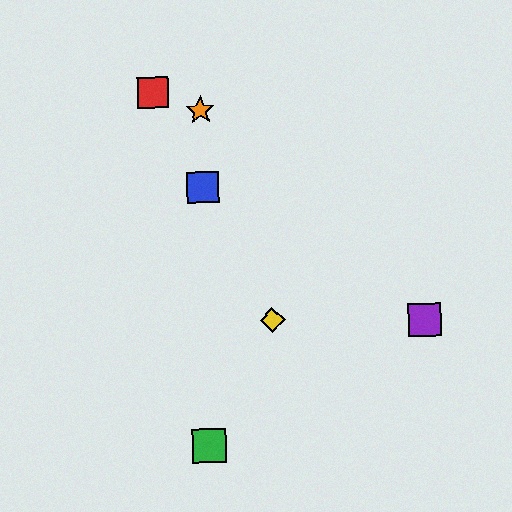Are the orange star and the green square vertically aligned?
Yes, both are at x≈200.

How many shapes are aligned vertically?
3 shapes (the blue square, the green square, the orange star) are aligned vertically.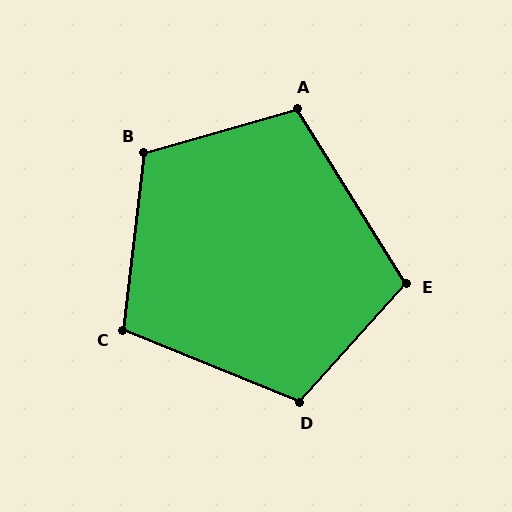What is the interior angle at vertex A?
Approximately 106 degrees (obtuse).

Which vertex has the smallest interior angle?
C, at approximately 105 degrees.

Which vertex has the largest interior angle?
B, at approximately 113 degrees.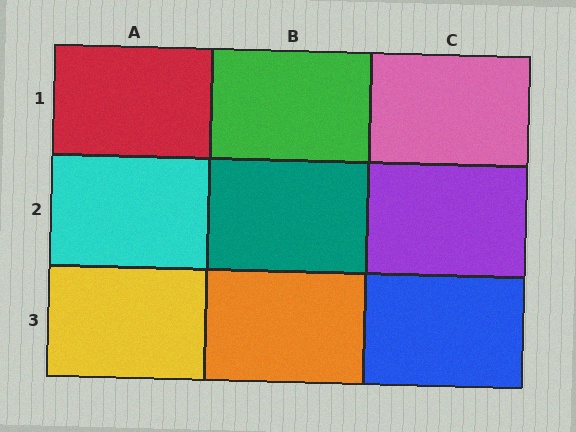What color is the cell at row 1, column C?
Pink.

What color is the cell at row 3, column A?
Yellow.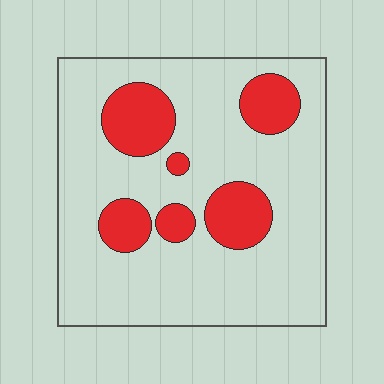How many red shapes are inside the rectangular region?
6.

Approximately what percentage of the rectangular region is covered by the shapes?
Approximately 20%.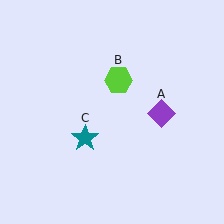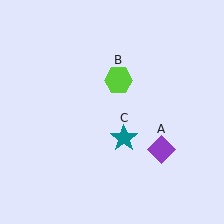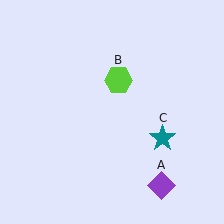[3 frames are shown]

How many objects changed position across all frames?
2 objects changed position: purple diamond (object A), teal star (object C).